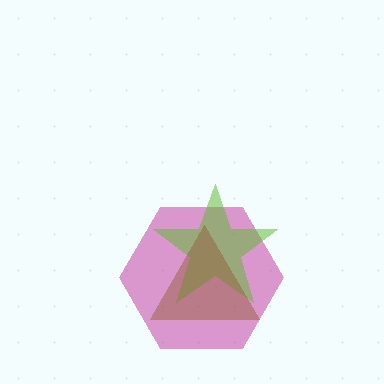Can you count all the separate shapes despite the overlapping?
Yes, there are 3 separate shapes.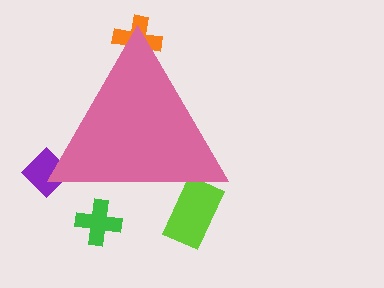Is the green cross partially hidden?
Yes, the green cross is partially hidden behind the pink triangle.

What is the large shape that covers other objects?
A pink triangle.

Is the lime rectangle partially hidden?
Yes, the lime rectangle is partially hidden behind the pink triangle.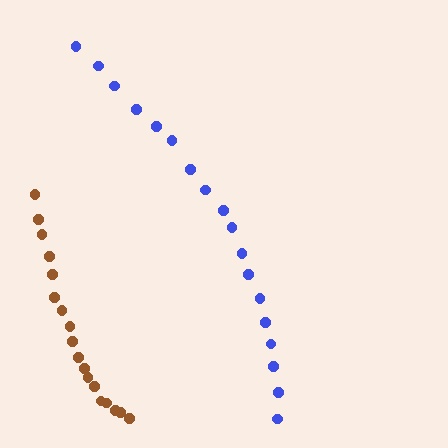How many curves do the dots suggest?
There are 2 distinct paths.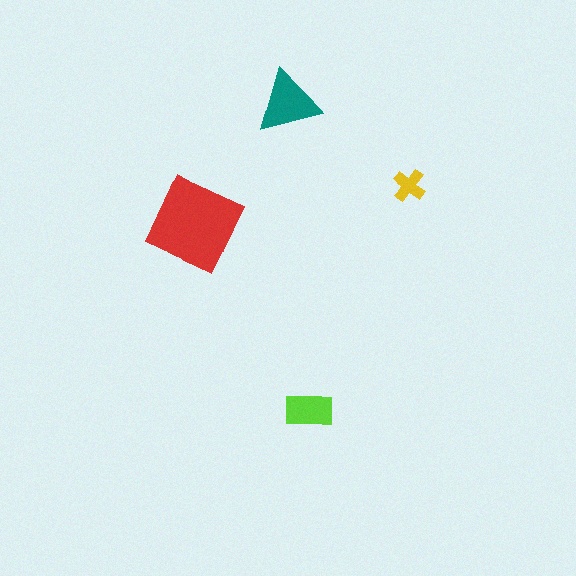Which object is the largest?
The red diamond.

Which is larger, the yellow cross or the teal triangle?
The teal triangle.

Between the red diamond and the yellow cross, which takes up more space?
The red diamond.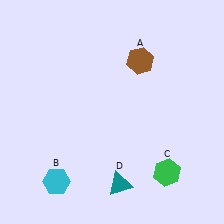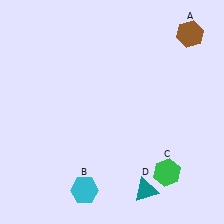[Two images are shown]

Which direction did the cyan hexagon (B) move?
The cyan hexagon (B) moved right.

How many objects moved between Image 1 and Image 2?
3 objects moved between the two images.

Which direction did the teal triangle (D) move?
The teal triangle (D) moved right.